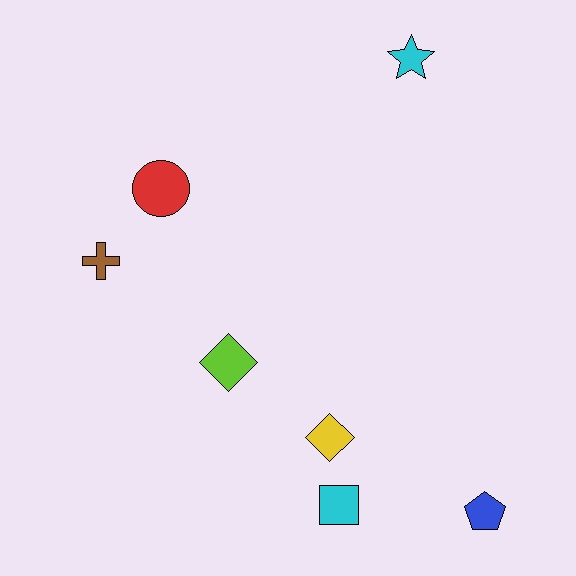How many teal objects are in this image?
There are no teal objects.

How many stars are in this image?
There is 1 star.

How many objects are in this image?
There are 7 objects.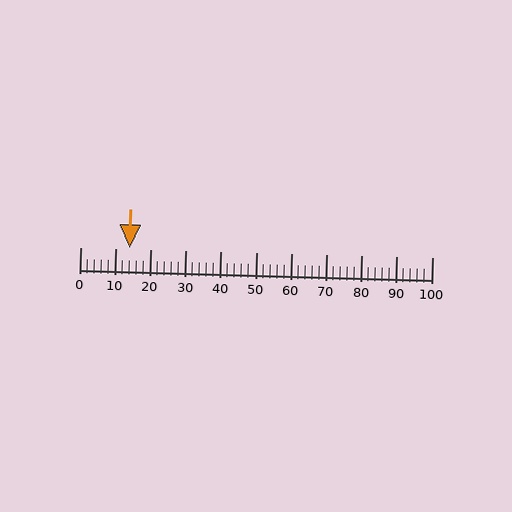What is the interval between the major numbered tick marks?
The major tick marks are spaced 10 units apart.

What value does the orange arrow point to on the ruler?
The orange arrow points to approximately 14.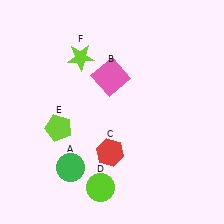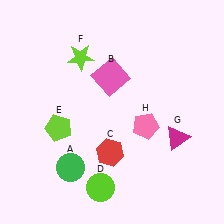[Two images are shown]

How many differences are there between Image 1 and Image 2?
There are 2 differences between the two images.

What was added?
A magenta triangle (G), a pink pentagon (H) were added in Image 2.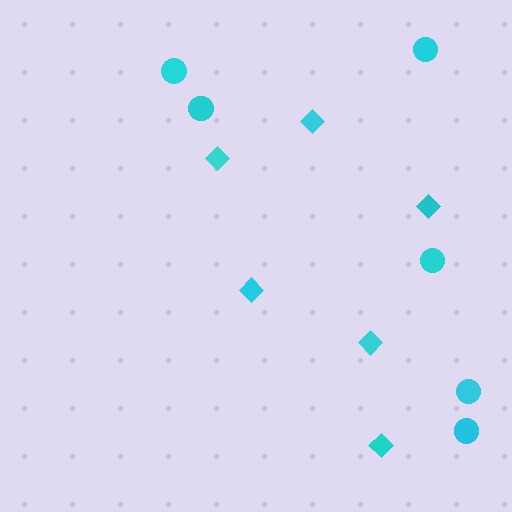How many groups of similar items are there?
There are 2 groups: one group of diamonds (6) and one group of circles (6).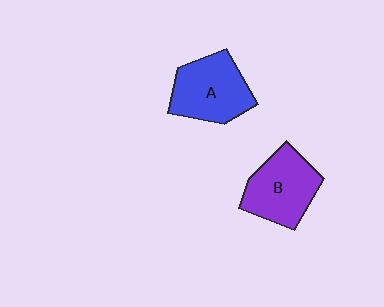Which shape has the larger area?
Shape A (blue).